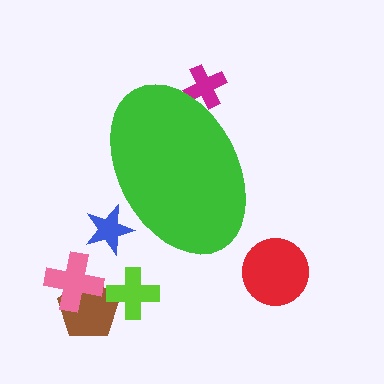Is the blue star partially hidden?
Yes, the blue star is partially hidden behind the green ellipse.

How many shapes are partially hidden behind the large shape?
2 shapes are partially hidden.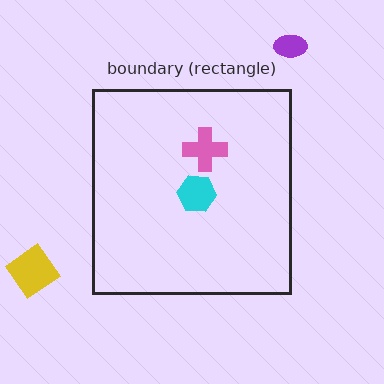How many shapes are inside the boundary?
2 inside, 2 outside.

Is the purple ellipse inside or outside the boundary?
Outside.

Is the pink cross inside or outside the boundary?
Inside.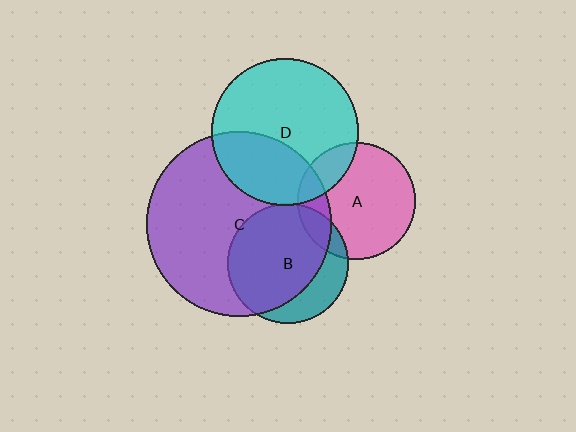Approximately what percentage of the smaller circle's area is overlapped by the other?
Approximately 5%.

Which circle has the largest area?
Circle C (purple).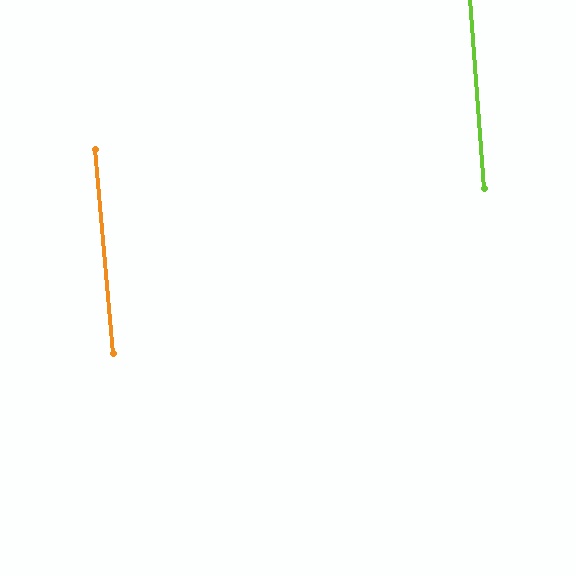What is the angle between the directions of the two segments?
Approximately 1 degree.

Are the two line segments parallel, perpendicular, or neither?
Parallel — their directions differ by only 0.8°.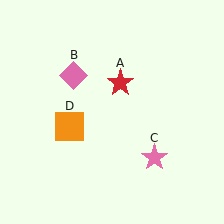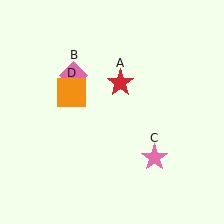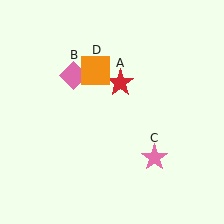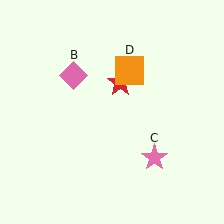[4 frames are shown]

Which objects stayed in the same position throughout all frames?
Red star (object A) and pink diamond (object B) and pink star (object C) remained stationary.